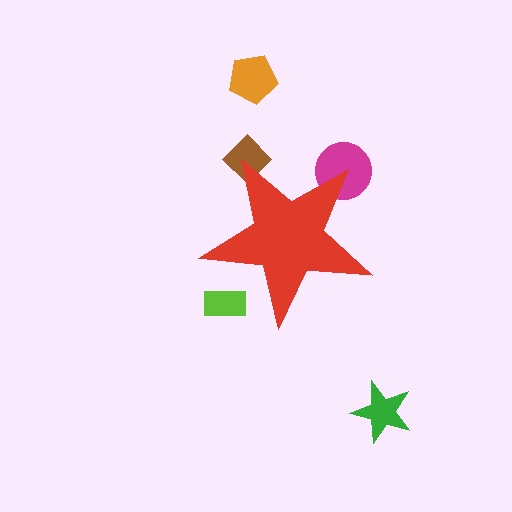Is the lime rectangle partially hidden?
Yes, the lime rectangle is partially hidden behind the red star.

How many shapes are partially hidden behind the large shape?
3 shapes are partially hidden.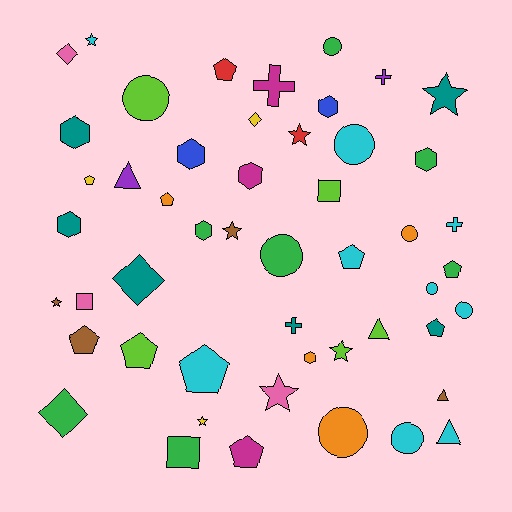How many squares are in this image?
There are 3 squares.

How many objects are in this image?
There are 50 objects.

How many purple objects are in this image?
There are 2 purple objects.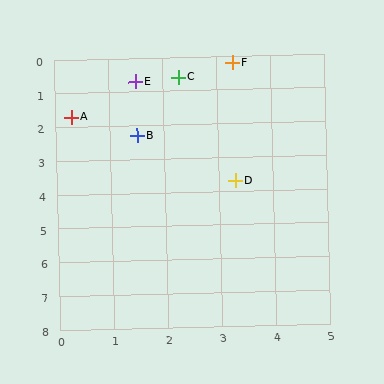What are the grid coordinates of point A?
Point A is at approximately (0.3, 1.7).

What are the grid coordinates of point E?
Point E is at approximately (1.5, 0.7).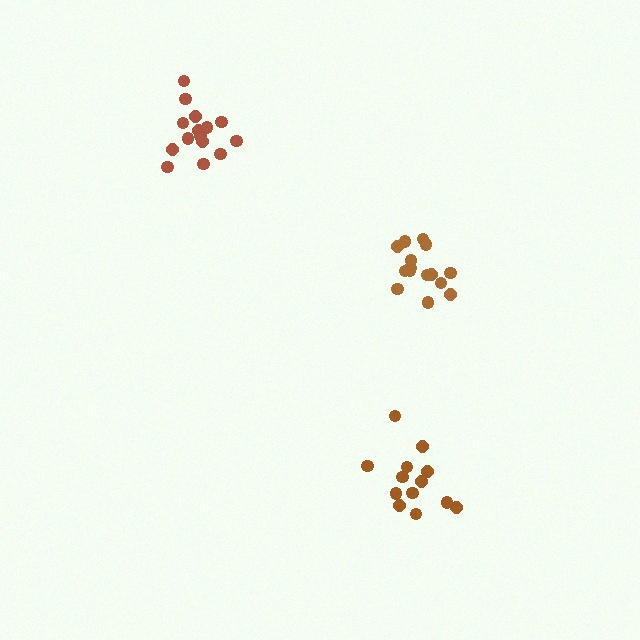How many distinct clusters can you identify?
There are 3 distinct clusters.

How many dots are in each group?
Group 1: 15 dots, Group 2: 15 dots, Group 3: 13 dots (43 total).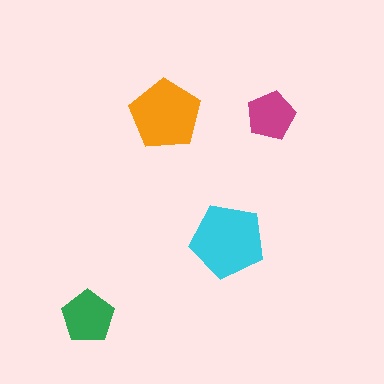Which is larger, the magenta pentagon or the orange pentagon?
The orange one.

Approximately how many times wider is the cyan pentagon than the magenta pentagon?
About 1.5 times wider.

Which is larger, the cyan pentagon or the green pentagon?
The cyan one.